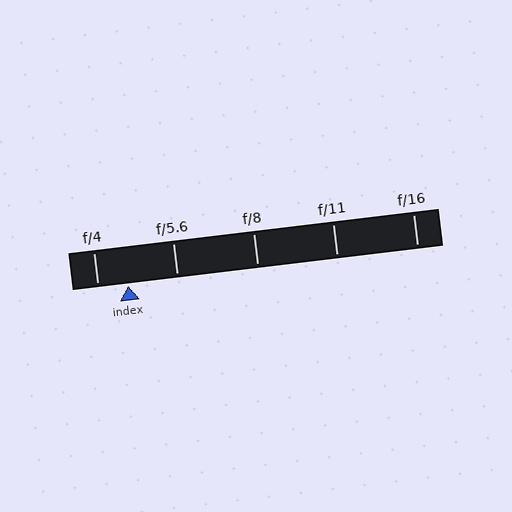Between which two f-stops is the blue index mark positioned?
The index mark is between f/4 and f/5.6.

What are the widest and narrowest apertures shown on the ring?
The widest aperture shown is f/4 and the narrowest is f/16.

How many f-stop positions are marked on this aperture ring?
There are 5 f-stop positions marked.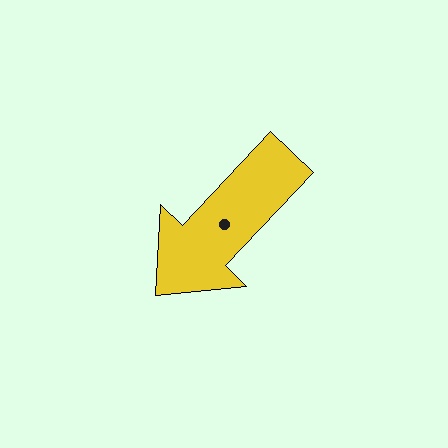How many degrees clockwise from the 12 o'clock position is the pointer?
Approximately 223 degrees.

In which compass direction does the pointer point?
Southwest.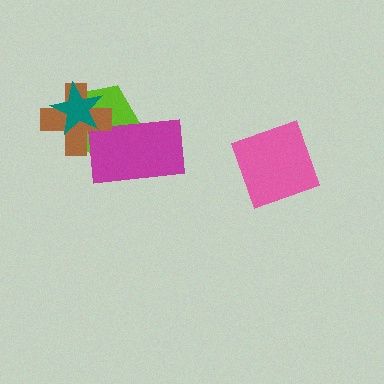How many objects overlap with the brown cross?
3 objects overlap with the brown cross.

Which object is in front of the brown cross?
The teal star is in front of the brown cross.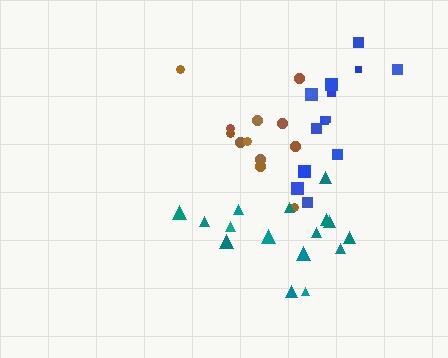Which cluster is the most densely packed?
Brown.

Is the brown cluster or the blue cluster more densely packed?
Brown.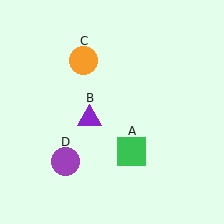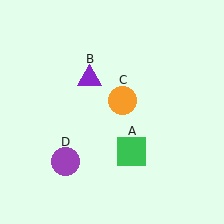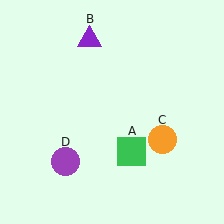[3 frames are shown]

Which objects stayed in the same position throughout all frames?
Green square (object A) and purple circle (object D) remained stationary.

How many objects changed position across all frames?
2 objects changed position: purple triangle (object B), orange circle (object C).